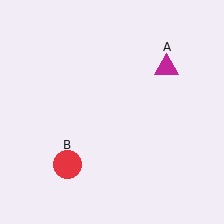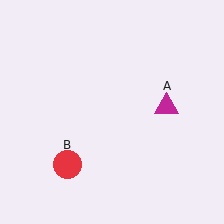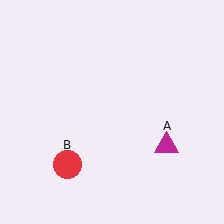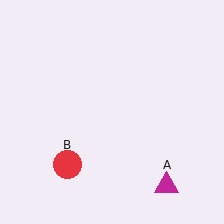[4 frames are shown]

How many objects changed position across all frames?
1 object changed position: magenta triangle (object A).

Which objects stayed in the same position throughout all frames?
Red circle (object B) remained stationary.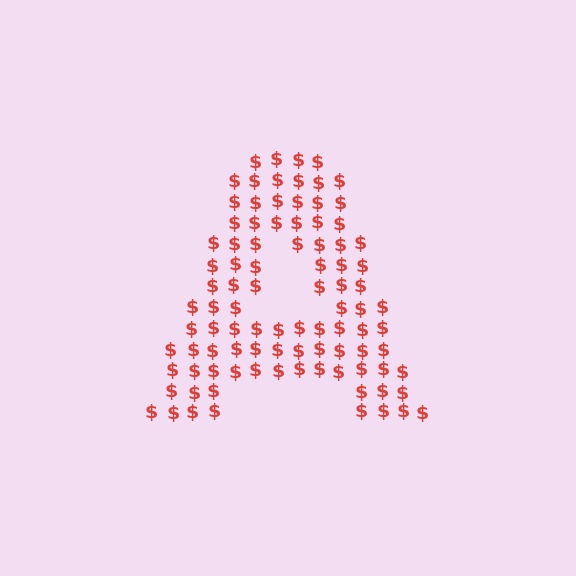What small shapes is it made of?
It is made of small dollar signs.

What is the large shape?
The large shape is the letter A.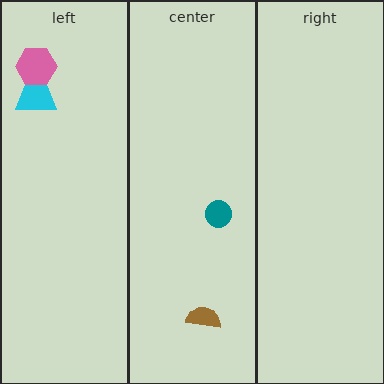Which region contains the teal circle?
The center region.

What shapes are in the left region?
The cyan trapezoid, the pink hexagon.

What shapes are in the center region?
The teal circle, the brown semicircle.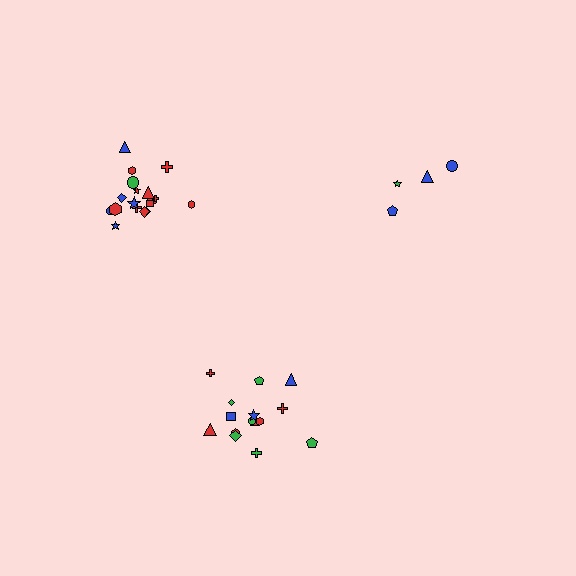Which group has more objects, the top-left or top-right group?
The top-left group.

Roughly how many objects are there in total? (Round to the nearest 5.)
Roughly 35 objects in total.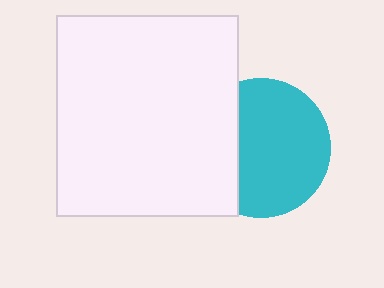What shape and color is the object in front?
The object in front is a white rectangle.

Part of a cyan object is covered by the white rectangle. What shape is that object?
It is a circle.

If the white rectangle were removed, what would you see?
You would see the complete cyan circle.